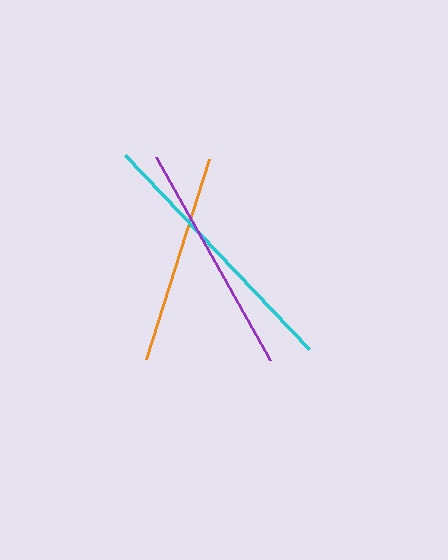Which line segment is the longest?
The cyan line is the longest at approximately 268 pixels.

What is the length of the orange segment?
The orange segment is approximately 210 pixels long.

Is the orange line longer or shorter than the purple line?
The purple line is longer than the orange line.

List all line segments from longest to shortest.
From longest to shortest: cyan, purple, orange.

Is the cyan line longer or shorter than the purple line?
The cyan line is longer than the purple line.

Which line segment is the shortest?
The orange line is the shortest at approximately 210 pixels.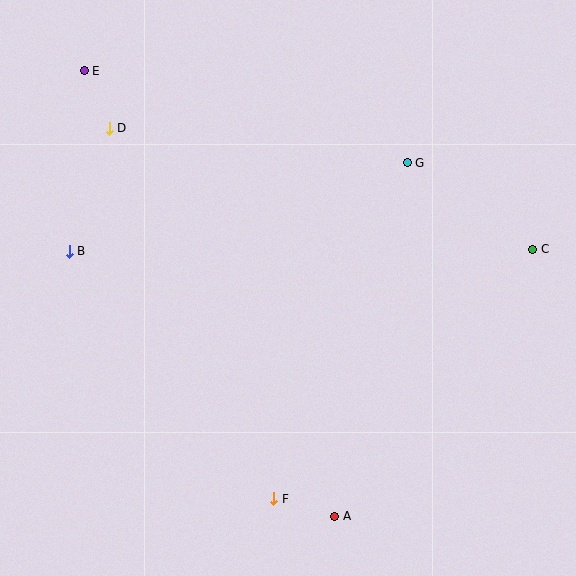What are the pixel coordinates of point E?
Point E is at (84, 71).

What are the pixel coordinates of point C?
Point C is at (533, 249).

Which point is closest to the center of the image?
Point G at (407, 163) is closest to the center.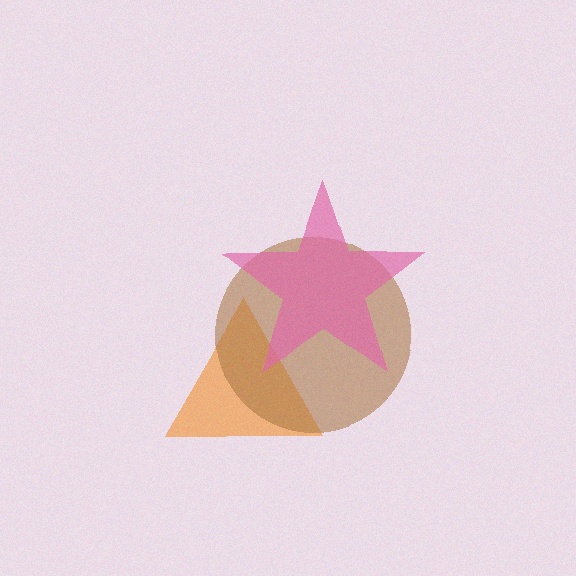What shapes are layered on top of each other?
The layered shapes are: an orange triangle, a brown circle, a pink star.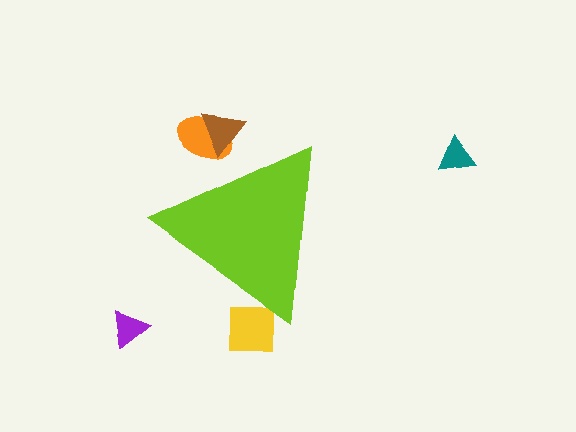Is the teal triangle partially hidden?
No, the teal triangle is fully visible.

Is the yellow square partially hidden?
Yes, the yellow square is partially hidden behind the lime triangle.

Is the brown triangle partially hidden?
Yes, the brown triangle is partially hidden behind the lime triangle.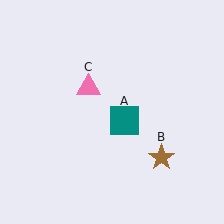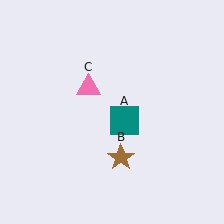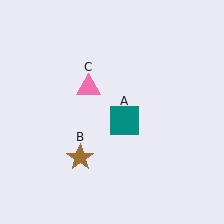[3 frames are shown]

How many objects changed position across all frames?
1 object changed position: brown star (object B).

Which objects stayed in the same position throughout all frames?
Teal square (object A) and pink triangle (object C) remained stationary.